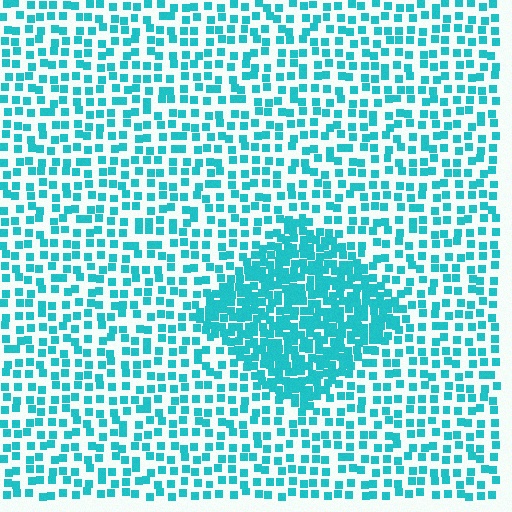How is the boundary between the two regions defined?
The boundary is defined by a change in element density (approximately 2.3x ratio). All elements are the same color, size, and shape.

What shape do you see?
I see a diamond.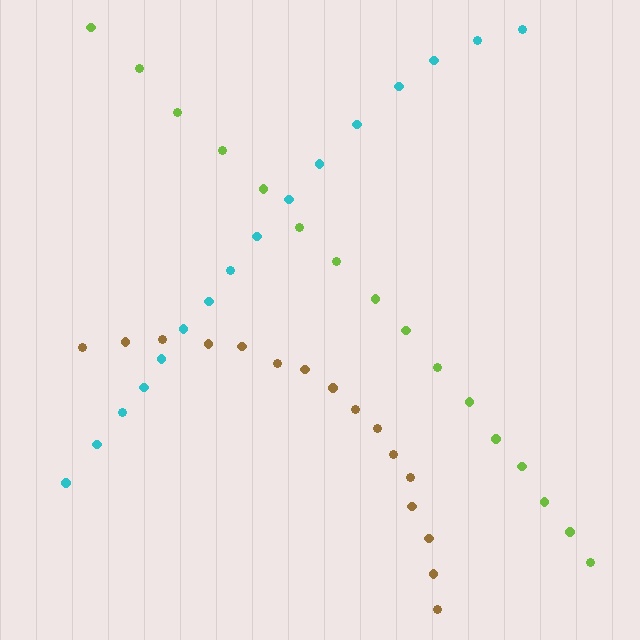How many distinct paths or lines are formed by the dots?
There are 3 distinct paths.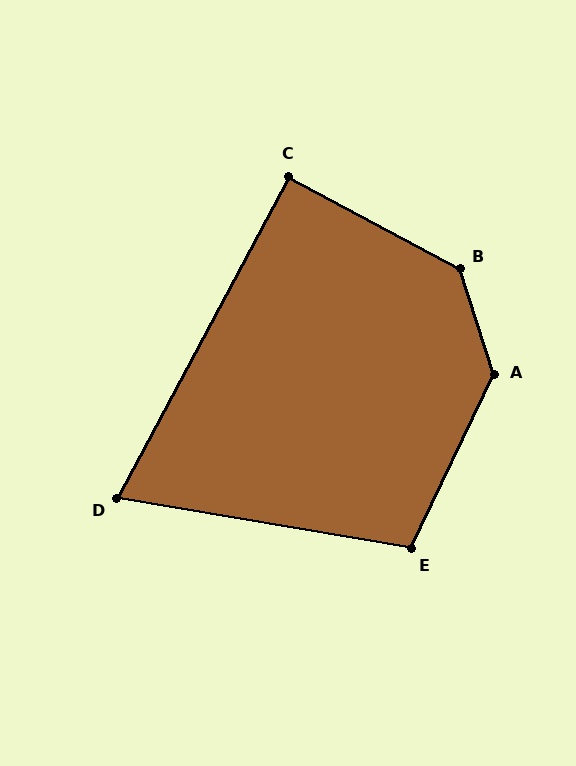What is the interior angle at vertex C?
Approximately 90 degrees (approximately right).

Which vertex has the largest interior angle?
A, at approximately 137 degrees.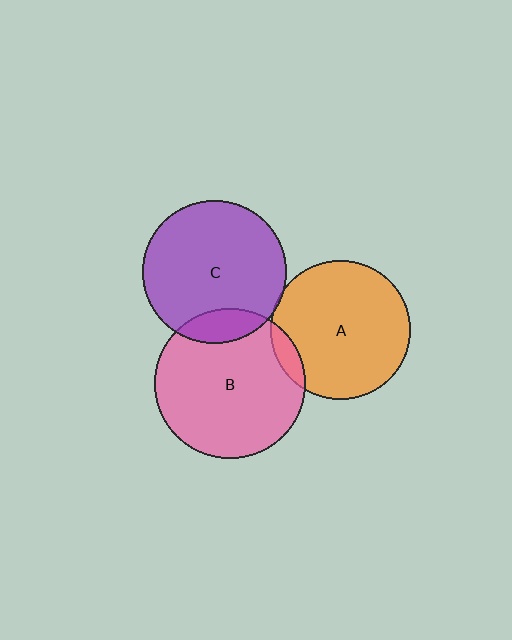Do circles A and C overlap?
Yes.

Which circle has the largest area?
Circle B (pink).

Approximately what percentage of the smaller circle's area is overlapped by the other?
Approximately 5%.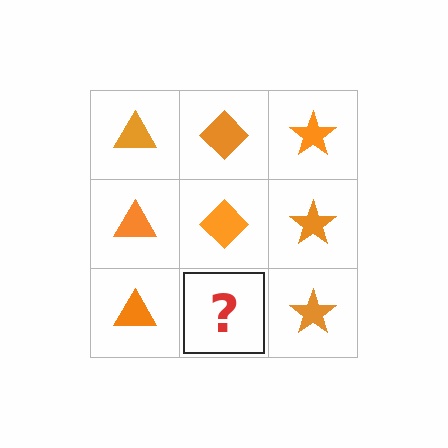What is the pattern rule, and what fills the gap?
The rule is that each column has a consistent shape. The gap should be filled with an orange diamond.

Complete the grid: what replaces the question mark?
The question mark should be replaced with an orange diamond.